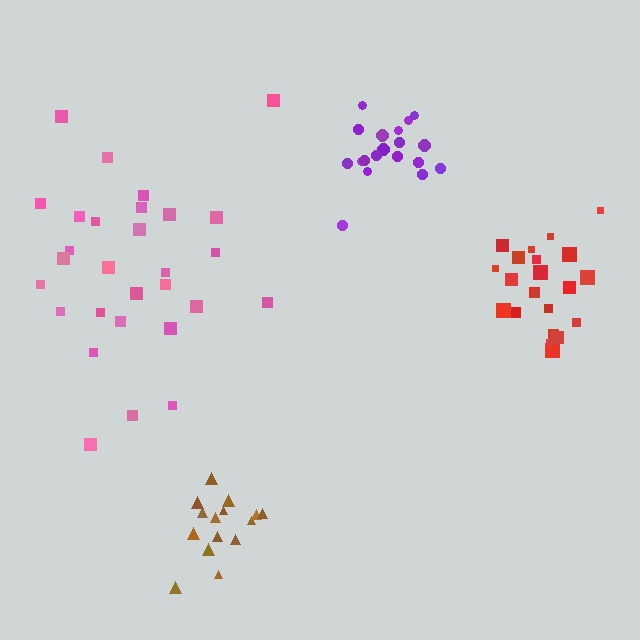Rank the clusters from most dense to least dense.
red, purple, brown, pink.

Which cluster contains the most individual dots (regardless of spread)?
Pink (29).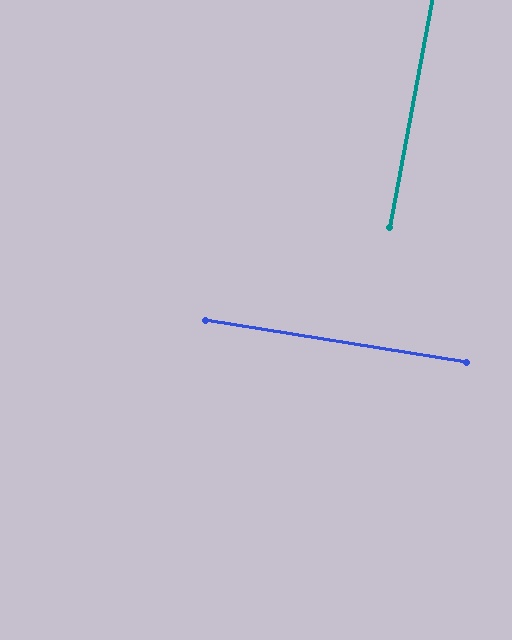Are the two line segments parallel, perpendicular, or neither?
Perpendicular — they meet at approximately 89°.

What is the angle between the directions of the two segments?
Approximately 89 degrees.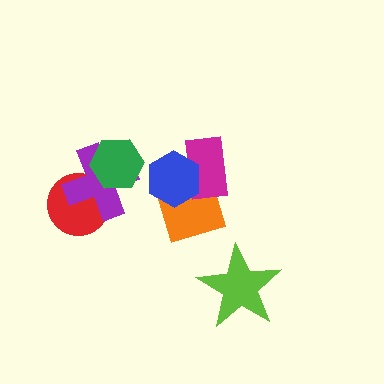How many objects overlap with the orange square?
2 objects overlap with the orange square.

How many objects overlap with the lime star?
0 objects overlap with the lime star.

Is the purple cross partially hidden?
Yes, it is partially covered by another shape.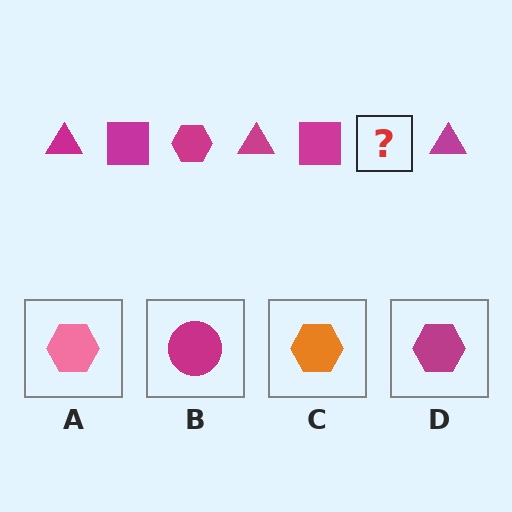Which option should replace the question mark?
Option D.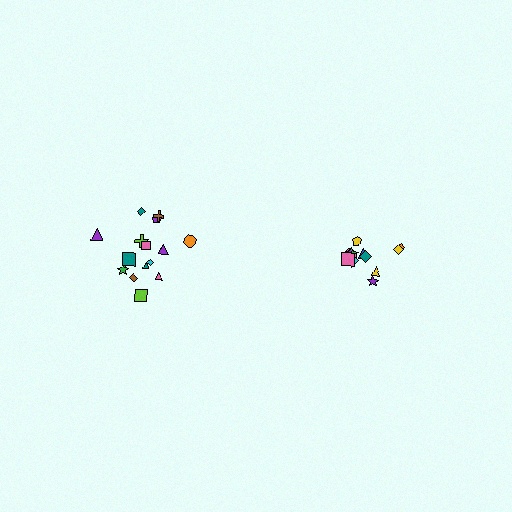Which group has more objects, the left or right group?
The left group.